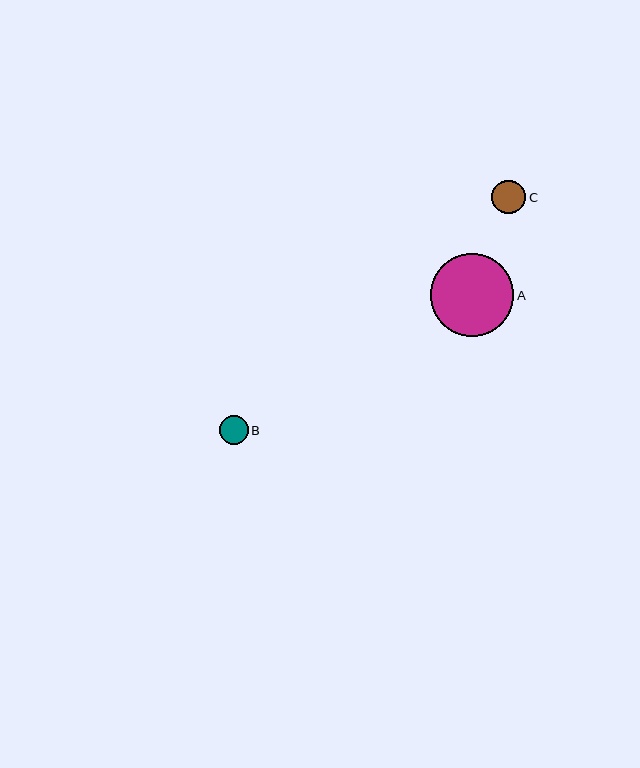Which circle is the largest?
Circle A is the largest with a size of approximately 83 pixels.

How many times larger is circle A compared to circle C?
Circle A is approximately 2.5 times the size of circle C.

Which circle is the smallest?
Circle B is the smallest with a size of approximately 29 pixels.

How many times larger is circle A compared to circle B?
Circle A is approximately 2.9 times the size of circle B.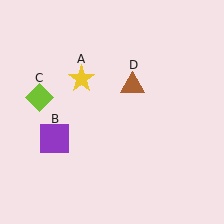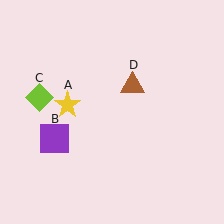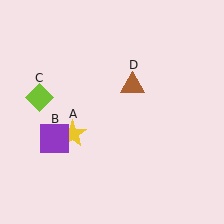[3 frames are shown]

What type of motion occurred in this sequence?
The yellow star (object A) rotated counterclockwise around the center of the scene.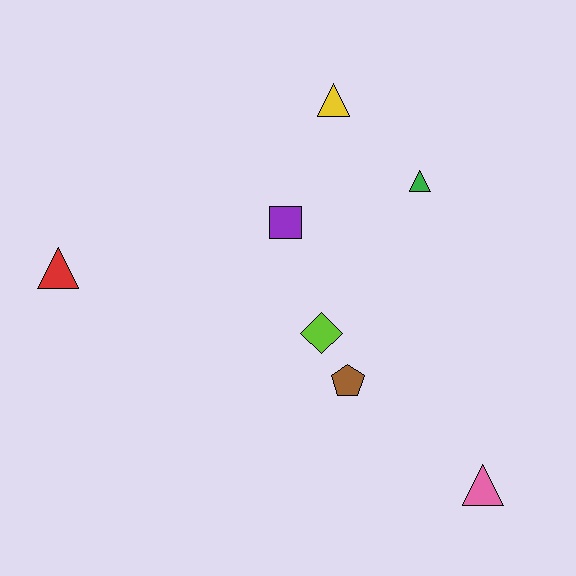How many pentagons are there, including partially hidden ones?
There is 1 pentagon.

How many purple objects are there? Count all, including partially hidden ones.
There is 1 purple object.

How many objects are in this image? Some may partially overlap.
There are 7 objects.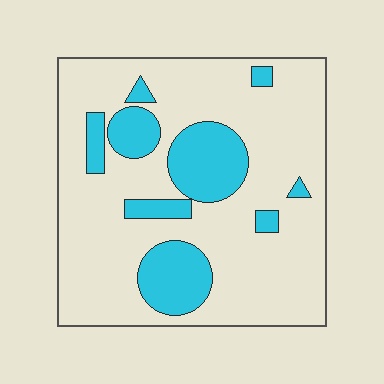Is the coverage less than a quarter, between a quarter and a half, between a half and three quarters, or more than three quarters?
Less than a quarter.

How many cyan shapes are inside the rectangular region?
9.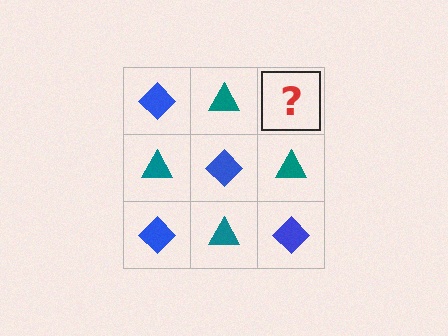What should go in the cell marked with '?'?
The missing cell should contain a blue diamond.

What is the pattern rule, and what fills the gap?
The rule is that it alternates blue diamond and teal triangle in a checkerboard pattern. The gap should be filled with a blue diamond.